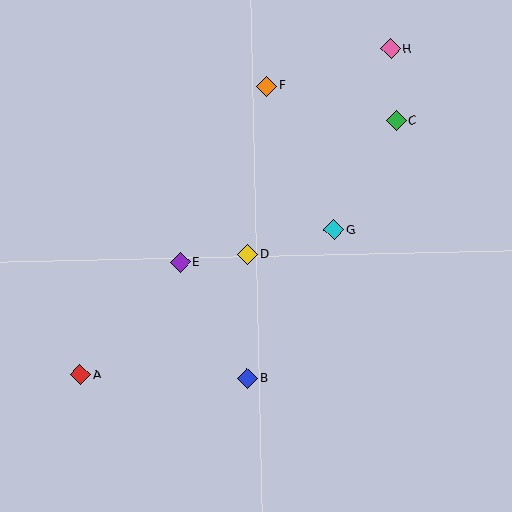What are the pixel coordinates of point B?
Point B is at (247, 378).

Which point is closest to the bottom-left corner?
Point A is closest to the bottom-left corner.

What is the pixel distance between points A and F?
The distance between A and F is 344 pixels.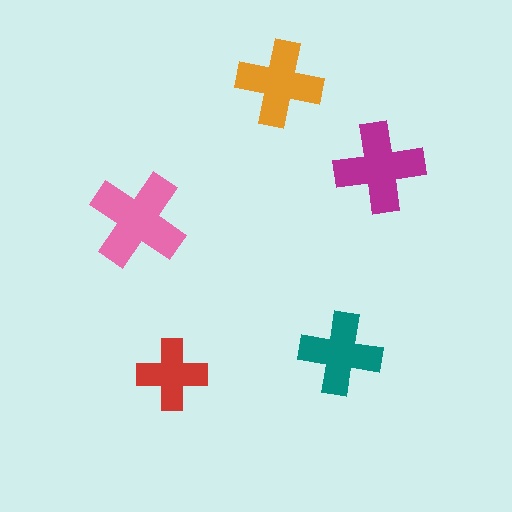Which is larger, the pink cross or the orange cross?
The pink one.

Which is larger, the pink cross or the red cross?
The pink one.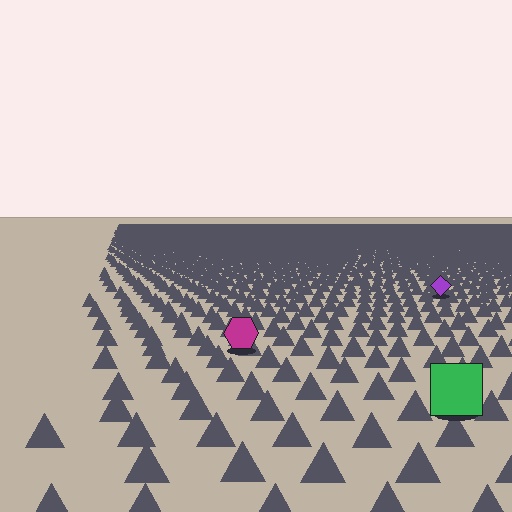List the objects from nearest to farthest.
From nearest to farthest: the green square, the magenta hexagon, the purple diamond.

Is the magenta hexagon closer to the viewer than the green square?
No. The green square is closer — you can tell from the texture gradient: the ground texture is coarser near it.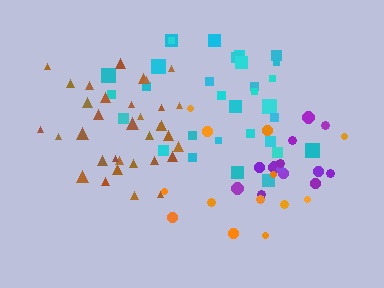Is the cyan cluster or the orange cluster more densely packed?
Cyan.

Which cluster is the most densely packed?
Brown.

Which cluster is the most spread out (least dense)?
Orange.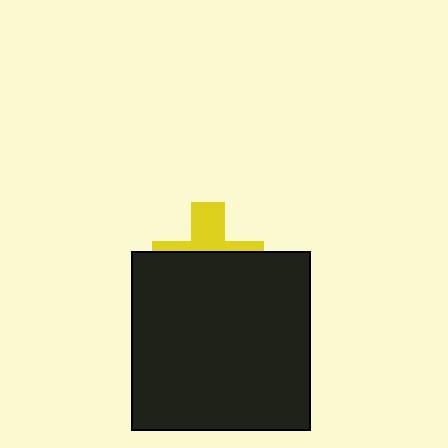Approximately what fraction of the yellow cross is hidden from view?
Roughly 62% of the yellow cross is hidden behind the black square.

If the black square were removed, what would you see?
You would see the complete yellow cross.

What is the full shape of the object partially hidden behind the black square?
The partially hidden object is a yellow cross.